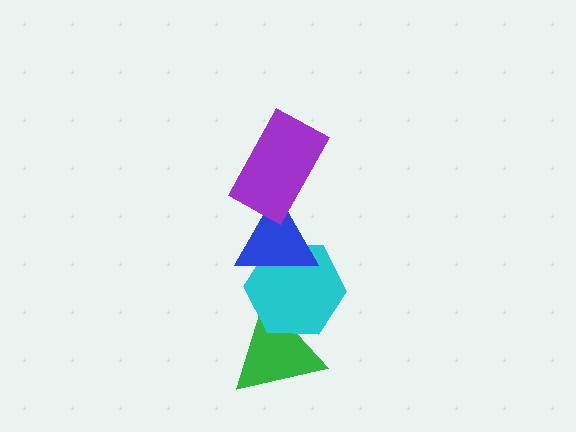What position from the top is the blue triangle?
The blue triangle is 2nd from the top.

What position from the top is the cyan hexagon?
The cyan hexagon is 3rd from the top.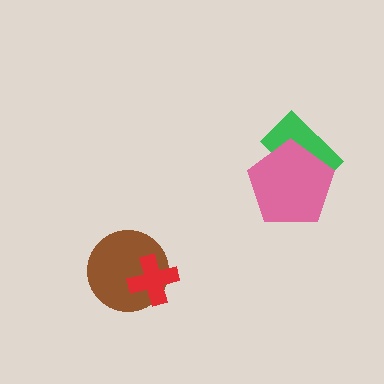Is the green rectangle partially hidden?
Yes, it is partially covered by another shape.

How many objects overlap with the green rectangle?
1 object overlaps with the green rectangle.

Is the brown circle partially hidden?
Yes, it is partially covered by another shape.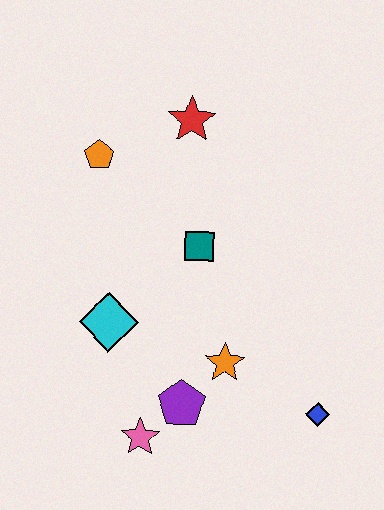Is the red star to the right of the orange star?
No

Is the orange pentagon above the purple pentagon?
Yes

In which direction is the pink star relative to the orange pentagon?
The pink star is below the orange pentagon.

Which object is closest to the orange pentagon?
The red star is closest to the orange pentagon.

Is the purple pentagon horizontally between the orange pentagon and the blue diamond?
Yes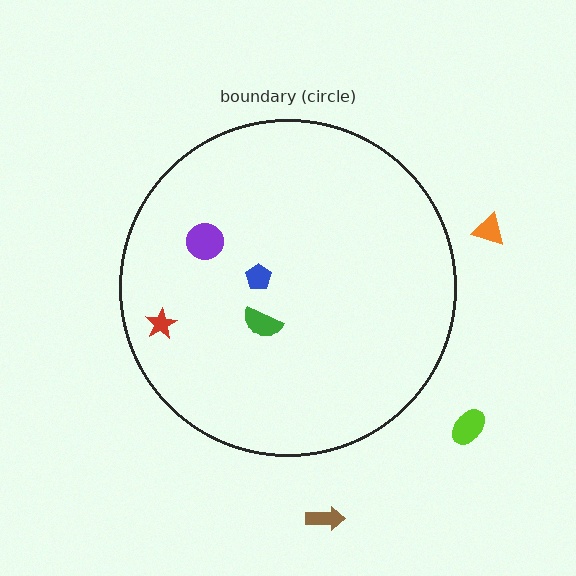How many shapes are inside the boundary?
4 inside, 3 outside.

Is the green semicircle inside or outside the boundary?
Inside.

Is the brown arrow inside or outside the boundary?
Outside.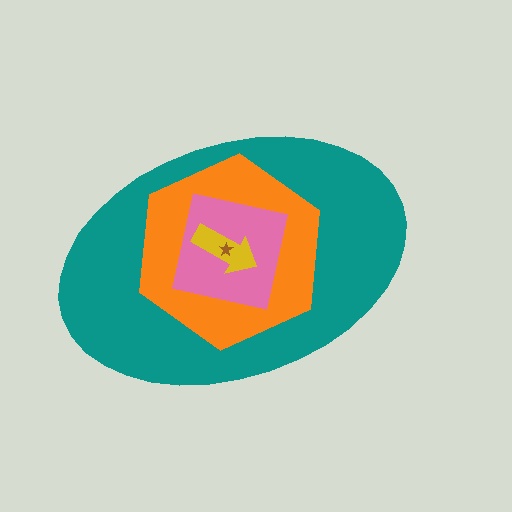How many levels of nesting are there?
5.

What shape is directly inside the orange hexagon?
The pink square.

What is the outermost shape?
The teal ellipse.